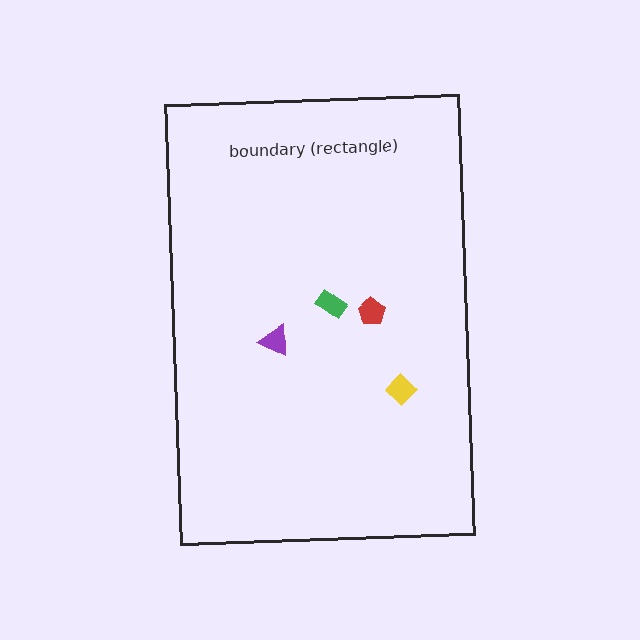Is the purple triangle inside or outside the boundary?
Inside.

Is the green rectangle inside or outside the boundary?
Inside.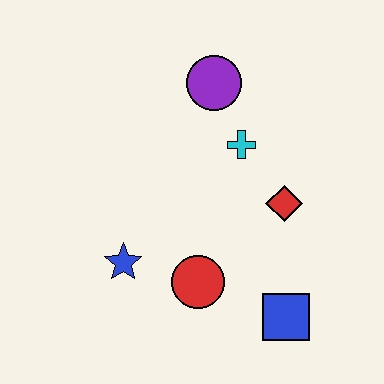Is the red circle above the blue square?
Yes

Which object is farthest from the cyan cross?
The blue square is farthest from the cyan cross.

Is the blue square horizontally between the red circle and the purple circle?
No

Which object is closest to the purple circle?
The cyan cross is closest to the purple circle.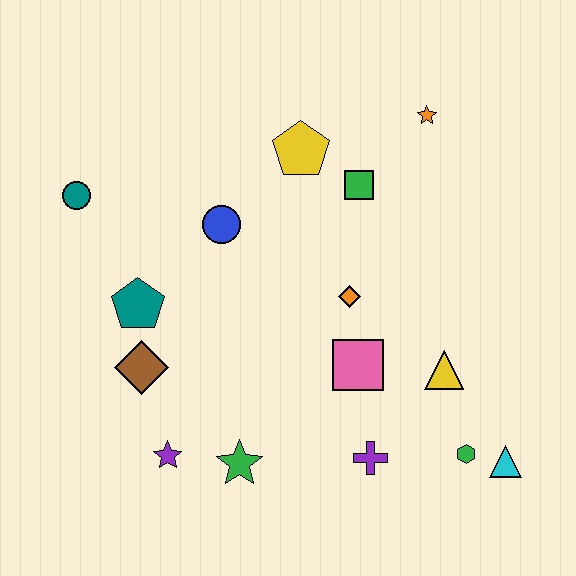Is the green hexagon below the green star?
No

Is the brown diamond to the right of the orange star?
No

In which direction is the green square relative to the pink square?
The green square is above the pink square.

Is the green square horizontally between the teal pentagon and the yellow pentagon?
No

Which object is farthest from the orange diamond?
The teal circle is farthest from the orange diamond.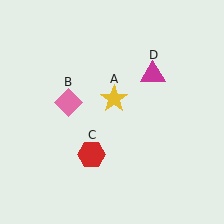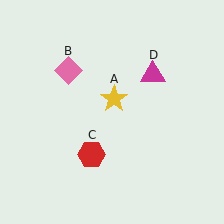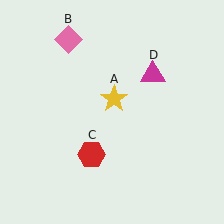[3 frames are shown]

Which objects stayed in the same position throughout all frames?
Yellow star (object A) and red hexagon (object C) and magenta triangle (object D) remained stationary.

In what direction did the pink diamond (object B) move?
The pink diamond (object B) moved up.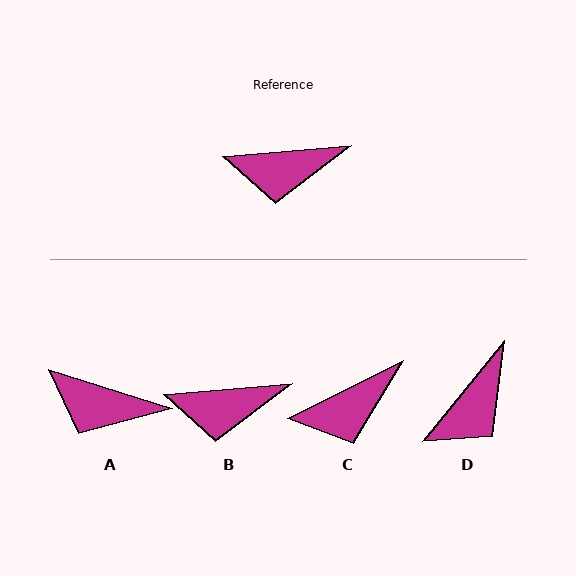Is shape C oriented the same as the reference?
No, it is off by about 22 degrees.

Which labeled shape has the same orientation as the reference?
B.